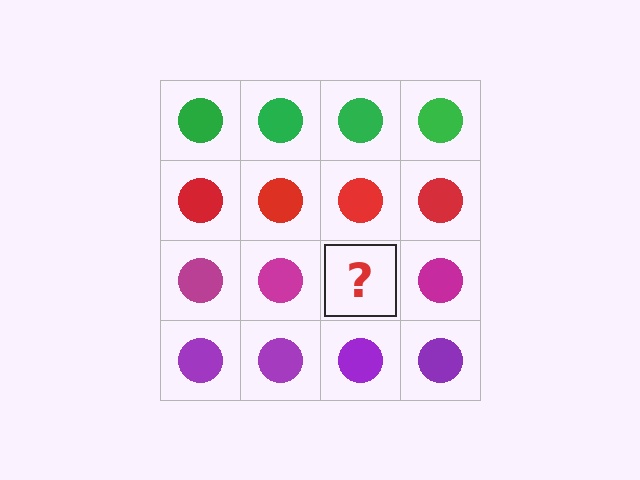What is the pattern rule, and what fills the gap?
The rule is that each row has a consistent color. The gap should be filled with a magenta circle.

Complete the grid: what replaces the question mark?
The question mark should be replaced with a magenta circle.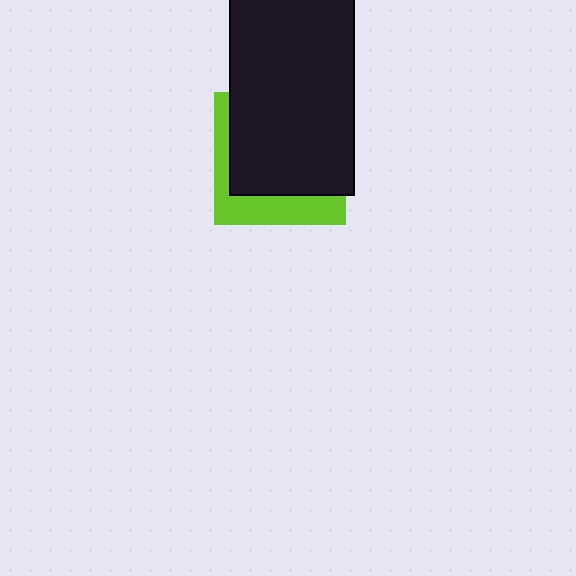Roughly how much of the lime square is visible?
A small part of it is visible (roughly 32%).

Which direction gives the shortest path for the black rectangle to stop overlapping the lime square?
Moving toward the upper-right gives the shortest separation.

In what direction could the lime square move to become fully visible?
The lime square could move toward the lower-left. That would shift it out from behind the black rectangle entirely.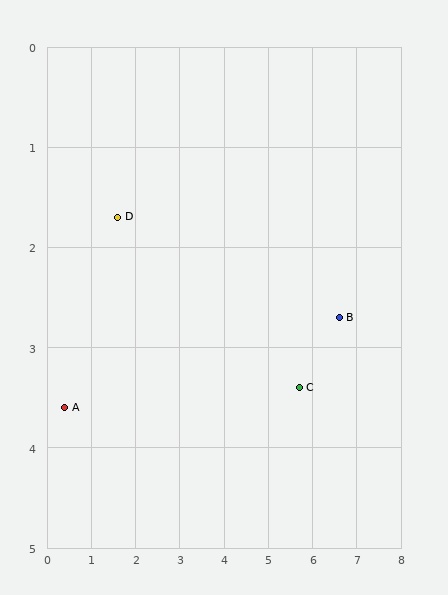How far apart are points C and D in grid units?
Points C and D are about 4.4 grid units apart.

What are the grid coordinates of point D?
Point D is at approximately (1.6, 1.7).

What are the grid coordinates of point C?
Point C is at approximately (5.7, 3.4).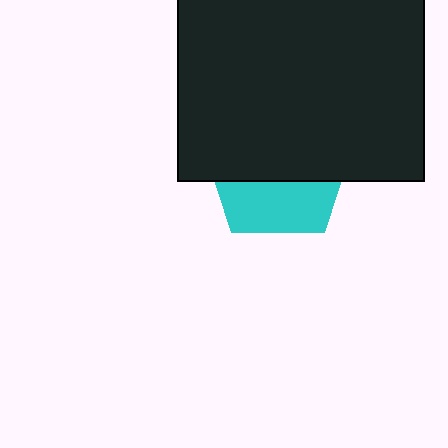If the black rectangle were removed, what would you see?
You would see the complete cyan pentagon.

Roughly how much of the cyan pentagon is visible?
A small part of it is visible (roughly 38%).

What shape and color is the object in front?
The object in front is a black rectangle.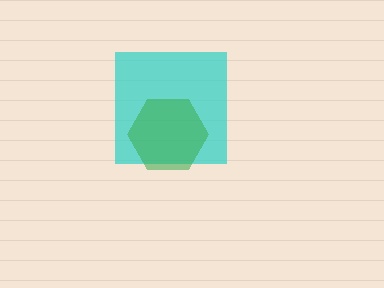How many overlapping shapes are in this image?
There are 2 overlapping shapes in the image.